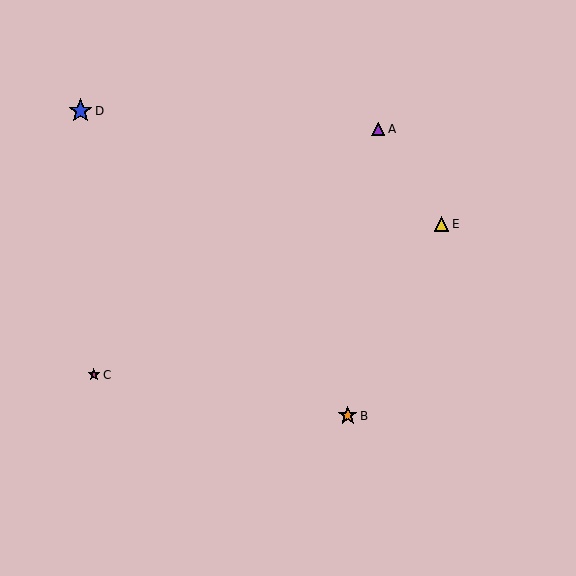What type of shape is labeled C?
Shape C is a magenta star.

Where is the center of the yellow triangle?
The center of the yellow triangle is at (442, 224).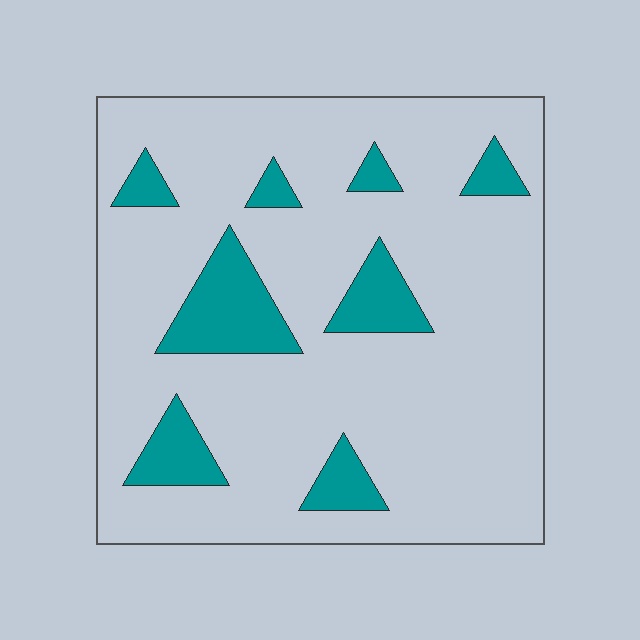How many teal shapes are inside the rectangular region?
8.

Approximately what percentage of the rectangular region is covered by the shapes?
Approximately 15%.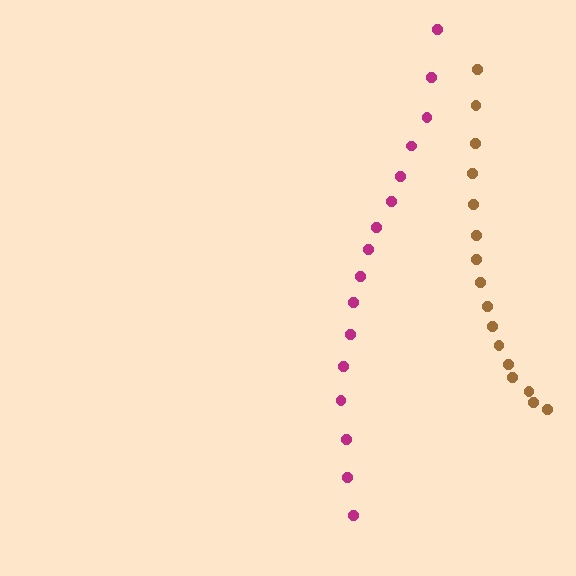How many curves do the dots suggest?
There are 2 distinct paths.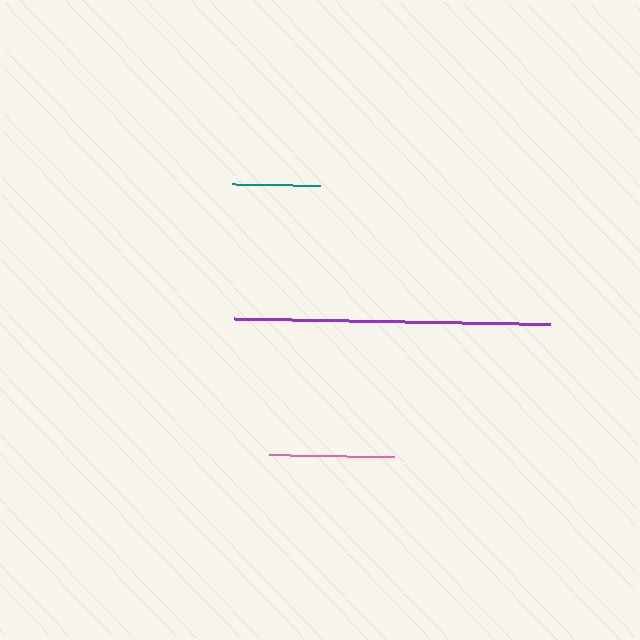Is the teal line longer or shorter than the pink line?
The pink line is longer than the teal line.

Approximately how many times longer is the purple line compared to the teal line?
The purple line is approximately 3.6 times the length of the teal line.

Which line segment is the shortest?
The teal line is the shortest at approximately 88 pixels.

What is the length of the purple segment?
The purple segment is approximately 316 pixels long.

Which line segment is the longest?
The purple line is the longest at approximately 316 pixels.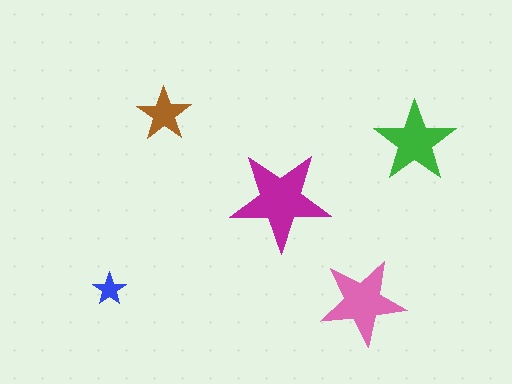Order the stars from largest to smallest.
the magenta one, the pink one, the green one, the brown one, the blue one.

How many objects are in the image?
There are 5 objects in the image.